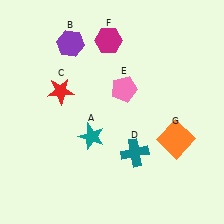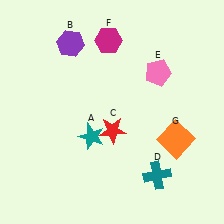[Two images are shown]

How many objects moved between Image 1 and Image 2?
3 objects moved between the two images.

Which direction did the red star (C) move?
The red star (C) moved right.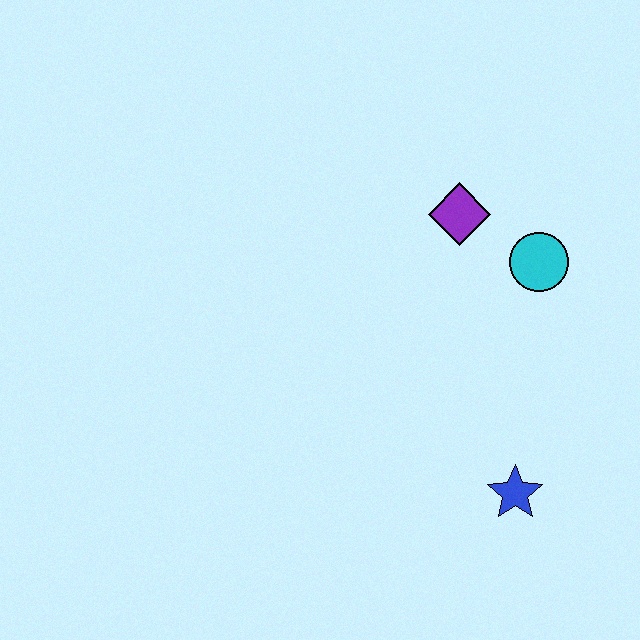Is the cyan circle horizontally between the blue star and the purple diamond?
No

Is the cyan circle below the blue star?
No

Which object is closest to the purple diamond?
The cyan circle is closest to the purple diamond.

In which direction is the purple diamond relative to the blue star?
The purple diamond is above the blue star.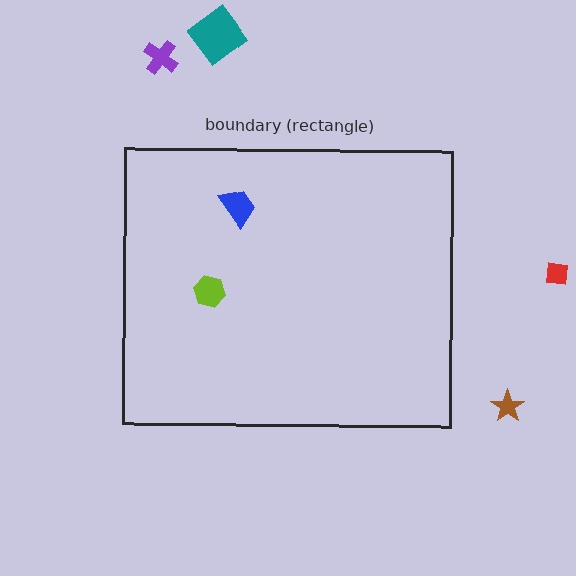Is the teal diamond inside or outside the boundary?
Outside.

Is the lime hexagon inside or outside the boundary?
Inside.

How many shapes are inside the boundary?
2 inside, 4 outside.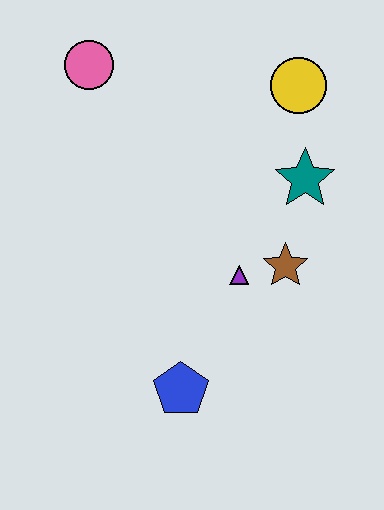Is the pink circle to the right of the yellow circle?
No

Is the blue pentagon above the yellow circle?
No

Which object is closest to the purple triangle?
The brown star is closest to the purple triangle.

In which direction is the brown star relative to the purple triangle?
The brown star is to the right of the purple triangle.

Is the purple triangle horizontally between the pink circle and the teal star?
Yes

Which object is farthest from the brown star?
The pink circle is farthest from the brown star.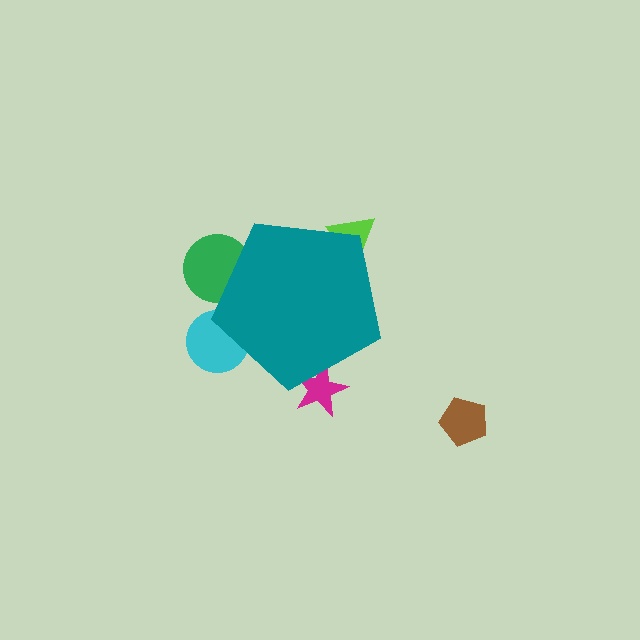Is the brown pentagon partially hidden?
No, the brown pentagon is fully visible.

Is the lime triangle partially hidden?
Yes, the lime triangle is partially hidden behind the teal pentagon.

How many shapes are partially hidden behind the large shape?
4 shapes are partially hidden.